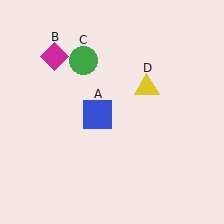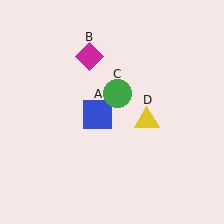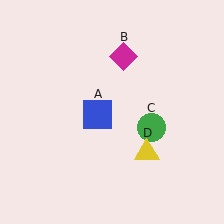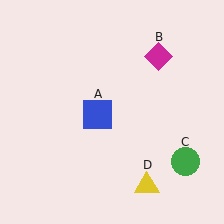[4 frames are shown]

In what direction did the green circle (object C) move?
The green circle (object C) moved down and to the right.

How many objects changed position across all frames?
3 objects changed position: magenta diamond (object B), green circle (object C), yellow triangle (object D).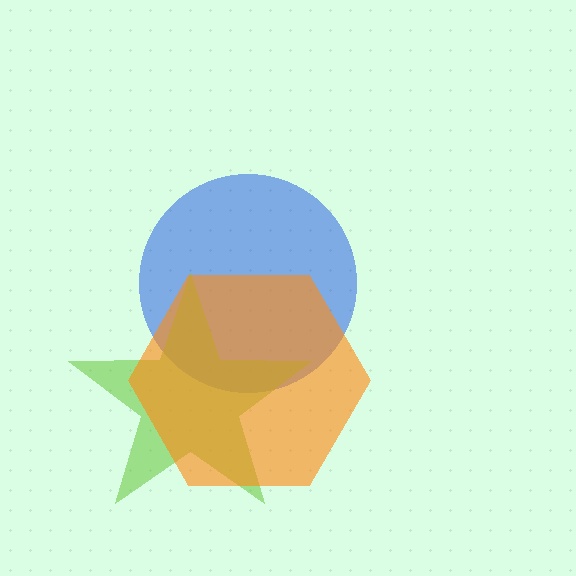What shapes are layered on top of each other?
The layered shapes are: a blue circle, a lime star, an orange hexagon.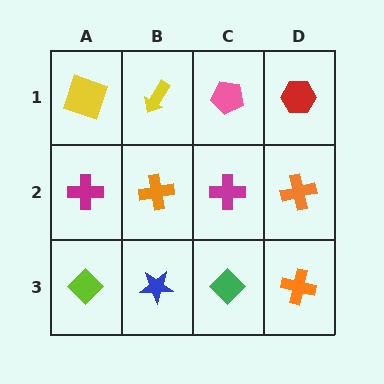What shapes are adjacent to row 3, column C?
A magenta cross (row 2, column C), a blue star (row 3, column B), an orange cross (row 3, column D).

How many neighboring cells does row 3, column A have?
2.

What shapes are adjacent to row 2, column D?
A red hexagon (row 1, column D), an orange cross (row 3, column D), a magenta cross (row 2, column C).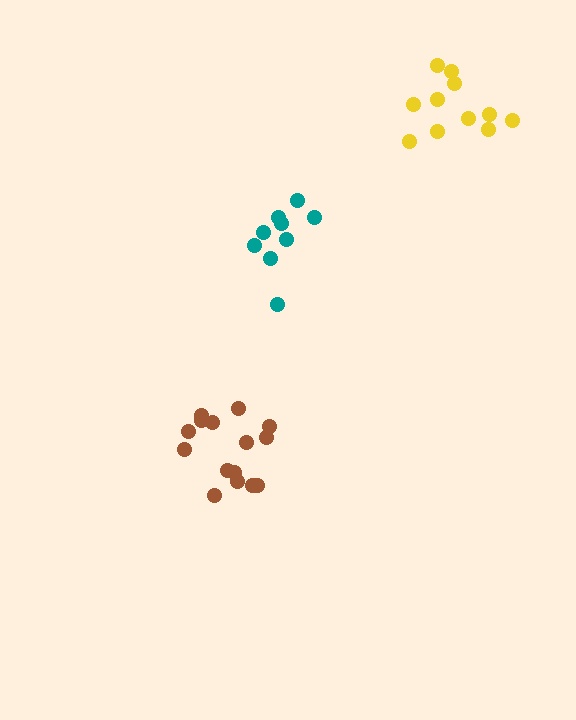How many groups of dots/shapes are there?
There are 3 groups.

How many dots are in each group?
Group 1: 15 dots, Group 2: 9 dots, Group 3: 11 dots (35 total).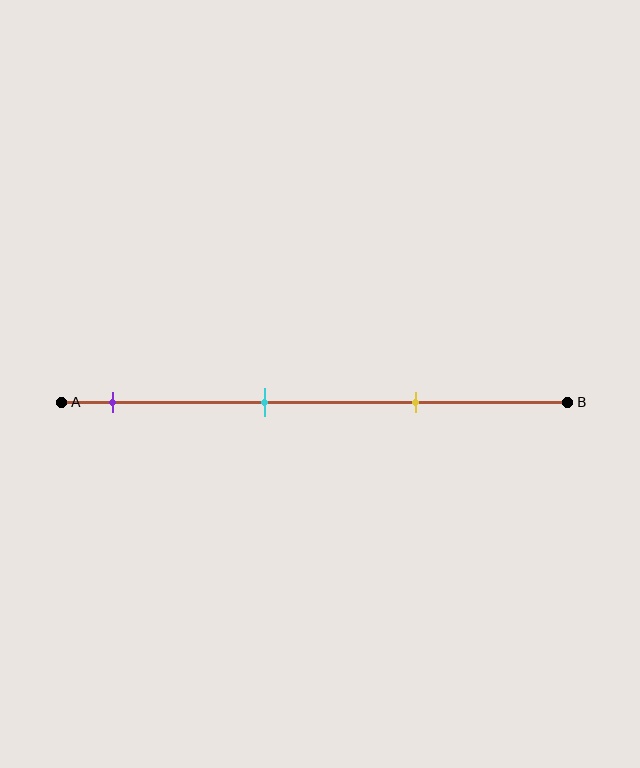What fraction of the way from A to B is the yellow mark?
The yellow mark is approximately 70% (0.7) of the way from A to B.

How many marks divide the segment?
There are 3 marks dividing the segment.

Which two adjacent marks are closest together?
The cyan and yellow marks are the closest adjacent pair.